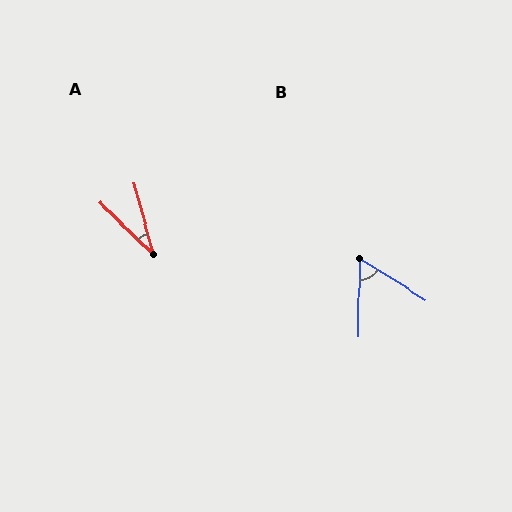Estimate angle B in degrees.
Approximately 59 degrees.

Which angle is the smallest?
A, at approximately 31 degrees.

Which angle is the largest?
B, at approximately 59 degrees.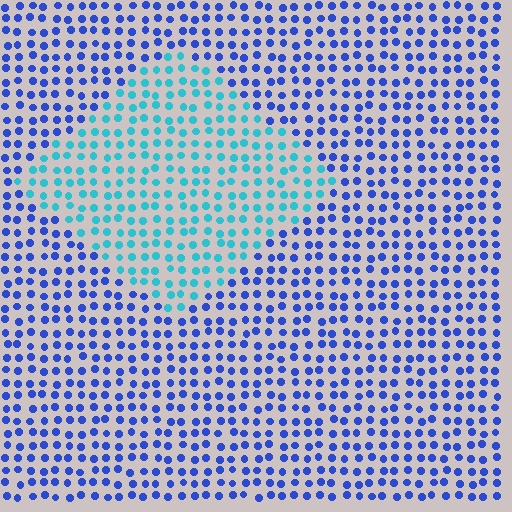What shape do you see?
I see a diamond.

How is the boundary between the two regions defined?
The boundary is defined purely by a slight shift in hue (about 45 degrees). Spacing, size, and orientation are identical on both sides.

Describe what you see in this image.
The image is filled with small blue elements in a uniform arrangement. A diamond-shaped region is visible where the elements are tinted to a slightly different hue, forming a subtle color boundary.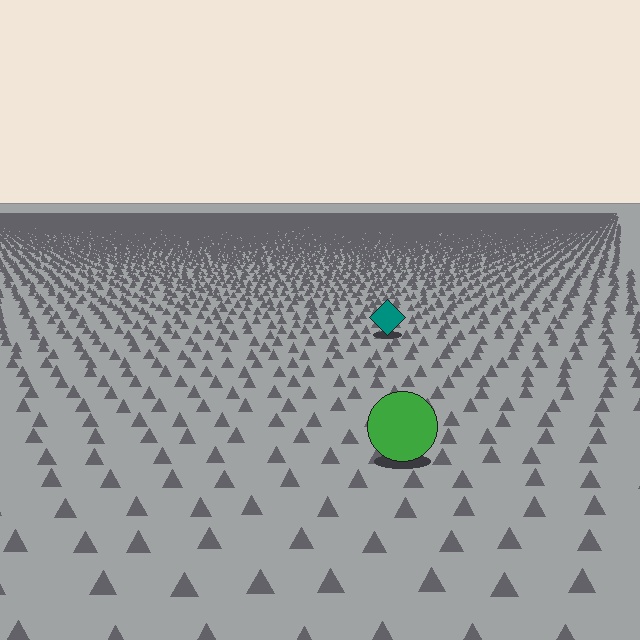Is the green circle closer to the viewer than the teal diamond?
Yes. The green circle is closer — you can tell from the texture gradient: the ground texture is coarser near it.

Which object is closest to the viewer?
The green circle is closest. The texture marks near it are larger and more spread out.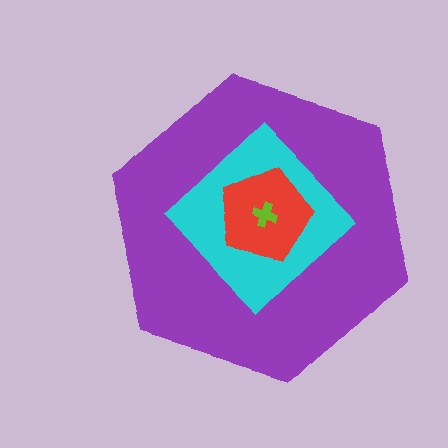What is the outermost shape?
The purple hexagon.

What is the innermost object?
The lime cross.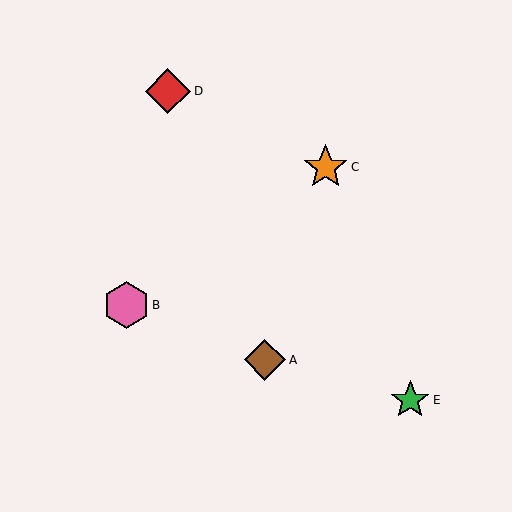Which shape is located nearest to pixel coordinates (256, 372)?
The brown diamond (labeled A) at (265, 360) is nearest to that location.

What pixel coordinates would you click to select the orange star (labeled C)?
Click at (326, 167) to select the orange star C.